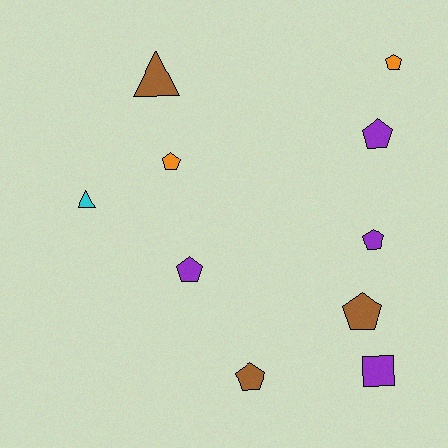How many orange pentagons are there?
There are 2 orange pentagons.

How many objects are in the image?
There are 10 objects.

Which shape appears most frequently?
Pentagon, with 7 objects.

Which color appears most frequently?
Purple, with 4 objects.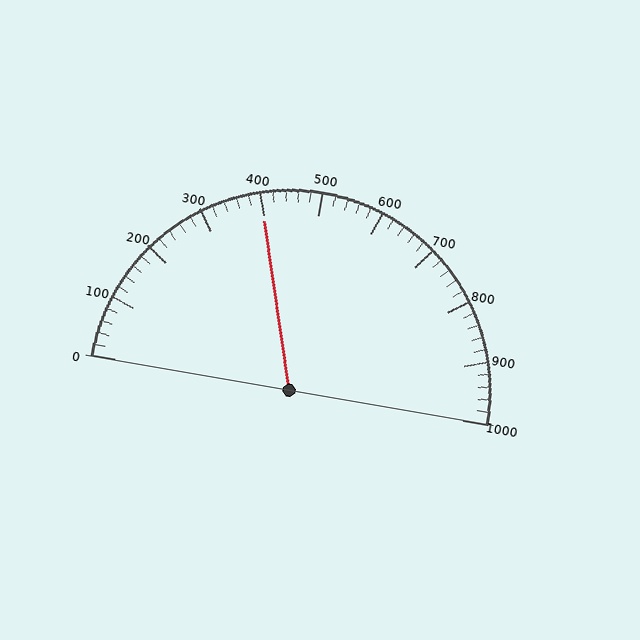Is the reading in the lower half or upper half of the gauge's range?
The reading is in the lower half of the range (0 to 1000).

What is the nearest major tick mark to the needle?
The nearest major tick mark is 400.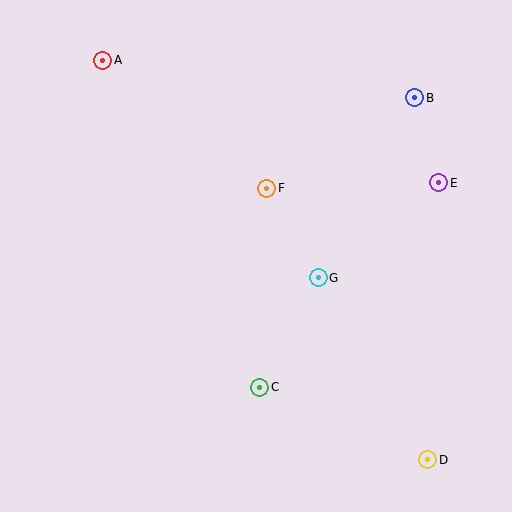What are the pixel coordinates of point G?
Point G is at (318, 278).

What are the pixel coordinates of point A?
Point A is at (103, 60).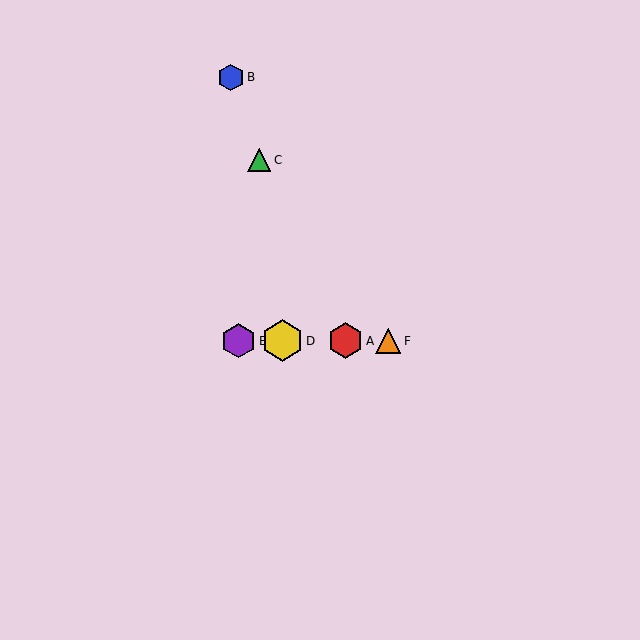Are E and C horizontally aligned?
No, E is at y≈341 and C is at y≈160.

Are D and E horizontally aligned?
Yes, both are at y≈341.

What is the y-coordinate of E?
Object E is at y≈341.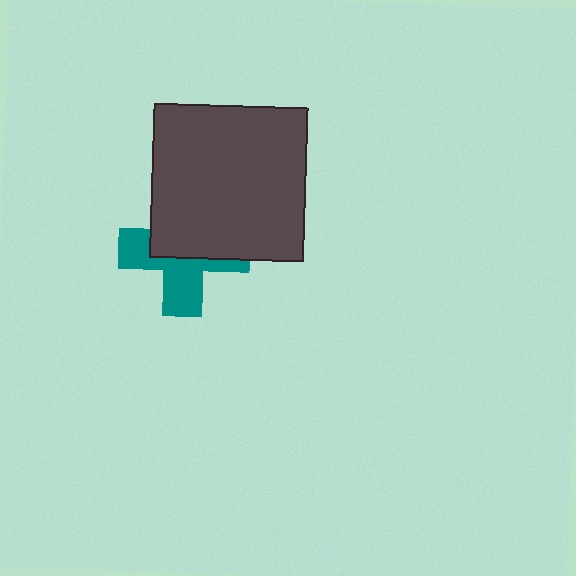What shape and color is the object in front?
The object in front is a dark gray square.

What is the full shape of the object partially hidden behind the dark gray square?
The partially hidden object is a teal cross.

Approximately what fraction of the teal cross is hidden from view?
Roughly 52% of the teal cross is hidden behind the dark gray square.